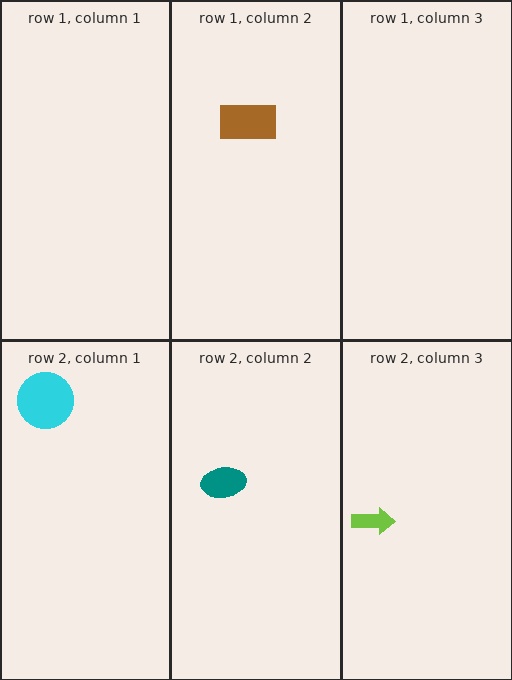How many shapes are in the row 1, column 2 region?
1.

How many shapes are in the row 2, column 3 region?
1.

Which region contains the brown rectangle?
The row 1, column 2 region.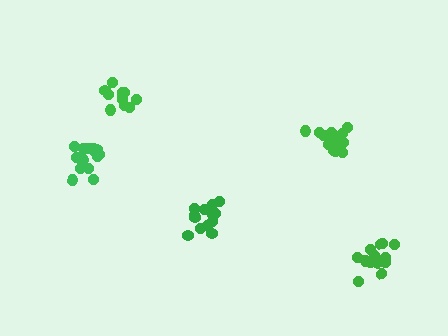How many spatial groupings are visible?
There are 5 spatial groupings.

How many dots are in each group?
Group 1: 13 dots, Group 2: 13 dots, Group 3: 13 dots, Group 4: 16 dots, Group 5: 16 dots (71 total).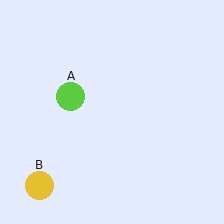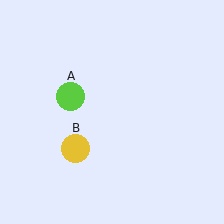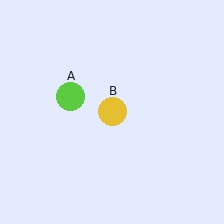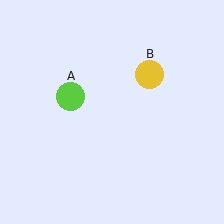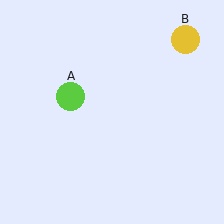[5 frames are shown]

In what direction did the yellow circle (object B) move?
The yellow circle (object B) moved up and to the right.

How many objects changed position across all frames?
1 object changed position: yellow circle (object B).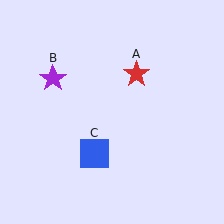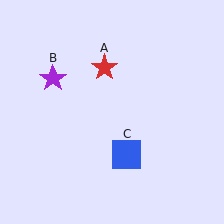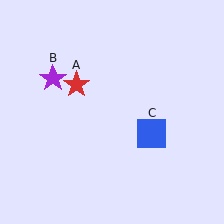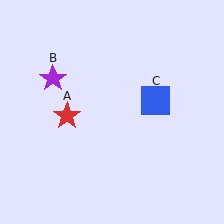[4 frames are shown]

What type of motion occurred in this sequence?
The red star (object A), blue square (object C) rotated counterclockwise around the center of the scene.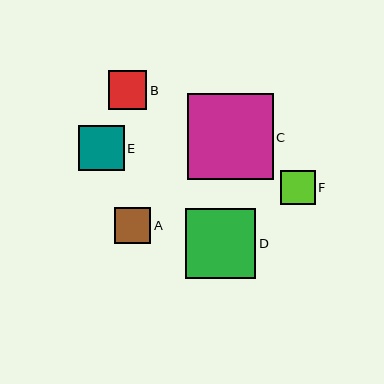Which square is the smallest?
Square F is the smallest with a size of approximately 35 pixels.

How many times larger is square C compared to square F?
Square C is approximately 2.5 times the size of square F.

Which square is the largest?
Square C is the largest with a size of approximately 85 pixels.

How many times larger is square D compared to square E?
Square D is approximately 1.5 times the size of square E.